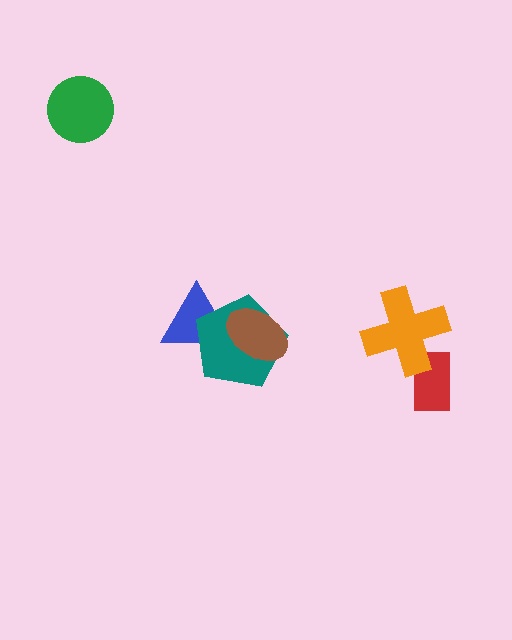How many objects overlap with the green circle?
0 objects overlap with the green circle.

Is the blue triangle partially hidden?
Yes, it is partially covered by another shape.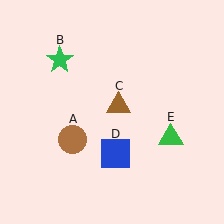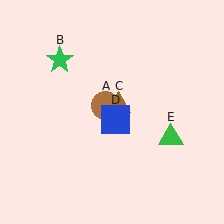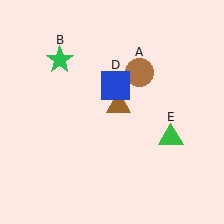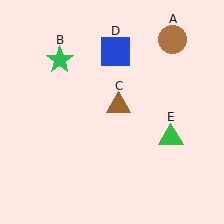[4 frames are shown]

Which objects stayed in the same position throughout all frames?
Green star (object B) and brown triangle (object C) and green triangle (object E) remained stationary.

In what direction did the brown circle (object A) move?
The brown circle (object A) moved up and to the right.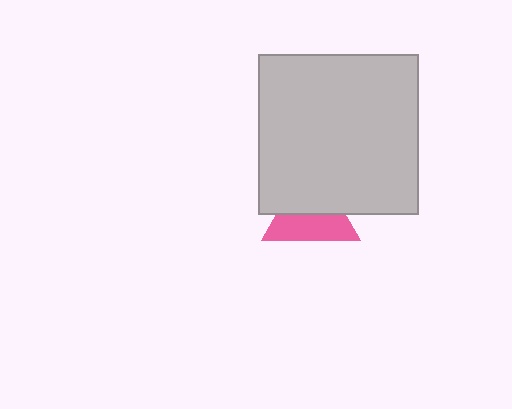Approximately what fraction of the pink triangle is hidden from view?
Roughly 50% of the pink triangle is hidden behind the light gray square.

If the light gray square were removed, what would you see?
You would see the complete pink triangle.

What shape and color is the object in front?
The object in front is a light gray square.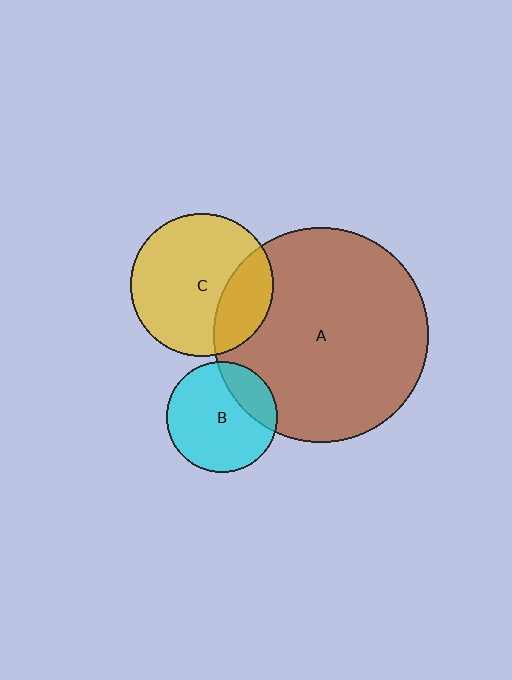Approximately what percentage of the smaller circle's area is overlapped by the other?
Approximately 25%.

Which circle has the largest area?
Circle A (brown).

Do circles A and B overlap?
Yes.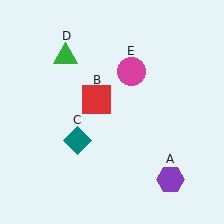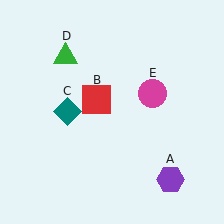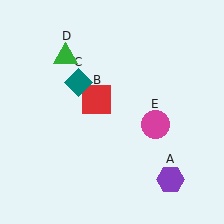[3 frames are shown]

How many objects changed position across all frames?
2 objects changed position: teal diamond (object C), magenta circle (object E).